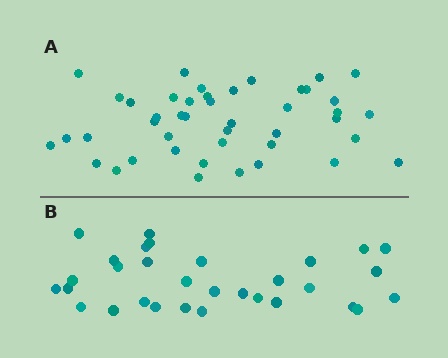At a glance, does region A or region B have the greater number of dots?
Region A (the top region) has more dots.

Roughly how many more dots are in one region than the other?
Region A has approximately 15 more dots than region B.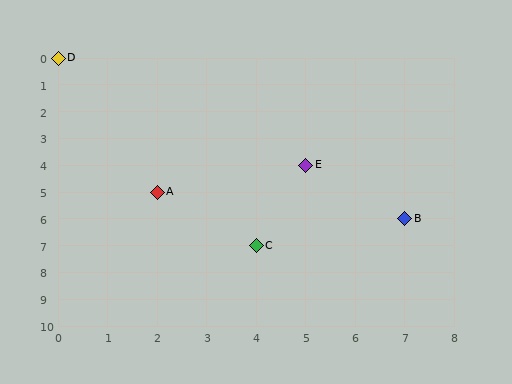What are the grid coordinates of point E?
Point E is at grid coordinates (5, 4).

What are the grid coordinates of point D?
Point D is at grid coordinates (0, 0).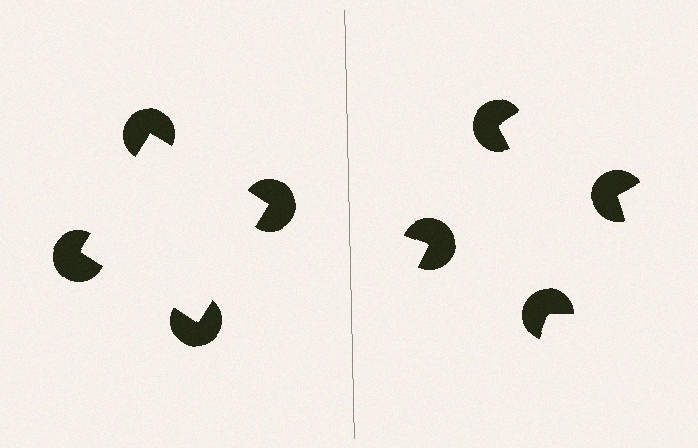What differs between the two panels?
The pac-man discs are positioned identically on both sides; only the wedge orientations differ. On the left they align to a square; on the right they are misaligned.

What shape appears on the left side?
An illusory square.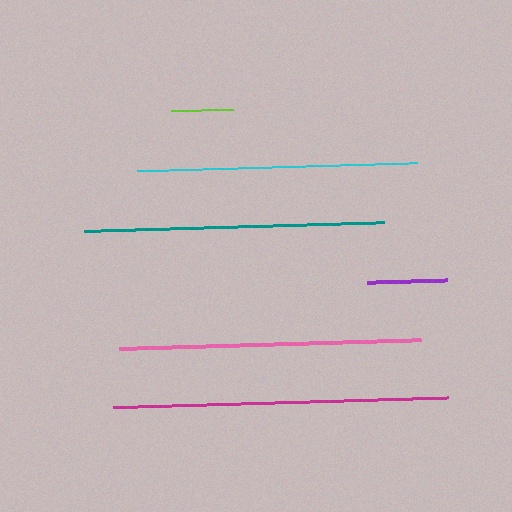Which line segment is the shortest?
The lime line is the shortest at approximately 62 pixels.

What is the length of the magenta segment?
The magenta segment is approximately 335 pixels long.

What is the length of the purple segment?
The purple segment is approximately 79 pixels long.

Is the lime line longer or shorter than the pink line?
The pink line is longer than the lime line.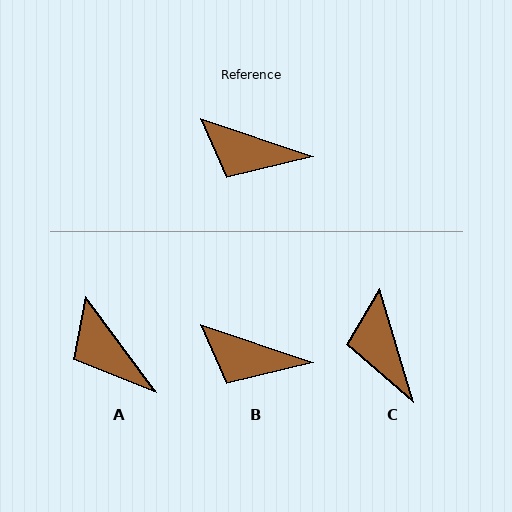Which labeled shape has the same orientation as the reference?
B.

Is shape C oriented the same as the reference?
No, it is off by about 55 degrees.